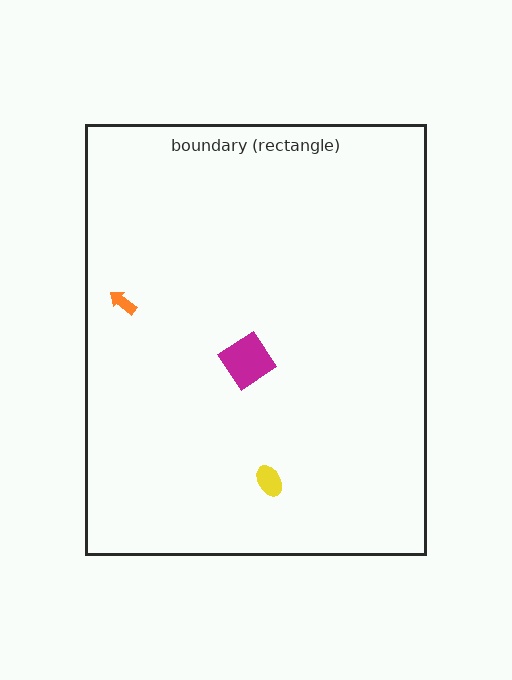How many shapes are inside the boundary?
3 inside, 0 outside.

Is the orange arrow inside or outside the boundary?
Inside.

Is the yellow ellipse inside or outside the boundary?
Inside.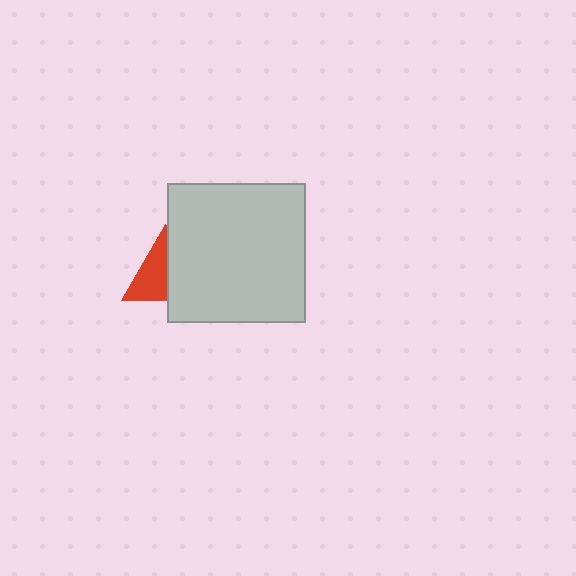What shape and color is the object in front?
The object in front is a light gray square.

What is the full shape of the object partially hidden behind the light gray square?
The partially hidden object is a red triangle.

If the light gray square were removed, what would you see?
You would see the complete red triangle.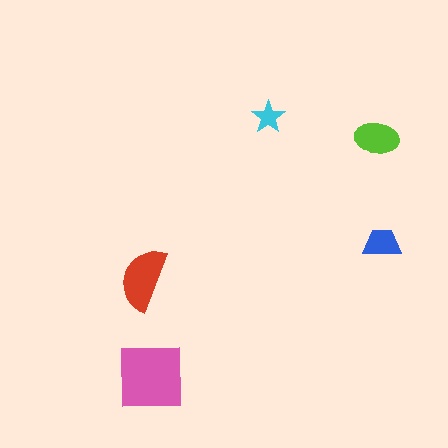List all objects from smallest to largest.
The cyan star, the blue trapezoid, the lime ellipse, the red semicircle, the pink square.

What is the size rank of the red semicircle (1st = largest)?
2nd.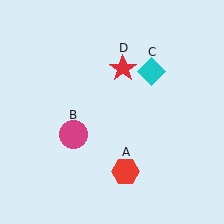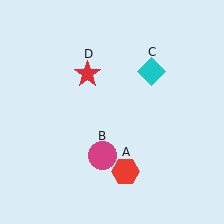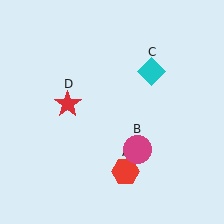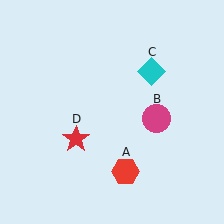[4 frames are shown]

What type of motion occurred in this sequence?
The magenta circle (object B), red star (object D) rotated counterclockwise around the center of the scene.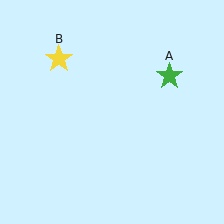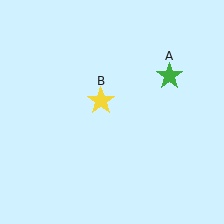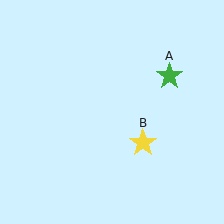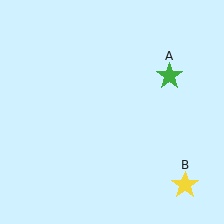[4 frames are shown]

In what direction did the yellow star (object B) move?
The yellow star (object B) moved down and to the right.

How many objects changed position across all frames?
1 object changed position: yellow star (object B).